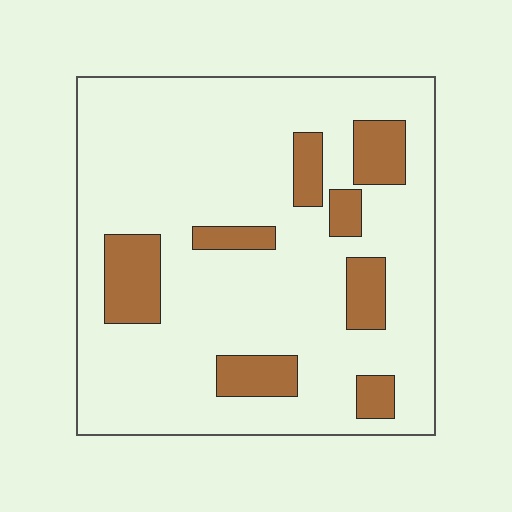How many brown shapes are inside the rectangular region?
8.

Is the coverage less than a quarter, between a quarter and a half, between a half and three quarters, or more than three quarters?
Less than a quarter.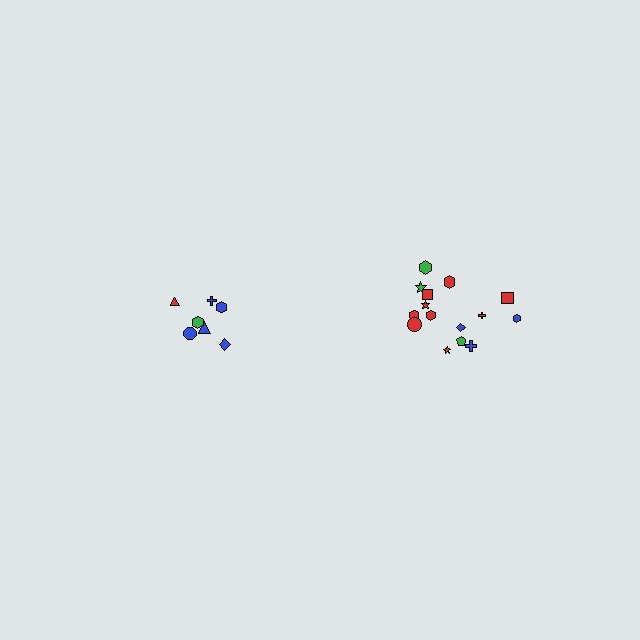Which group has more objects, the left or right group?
The right group.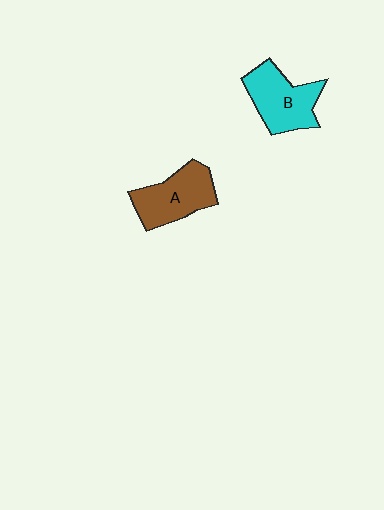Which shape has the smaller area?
Shape A (brown).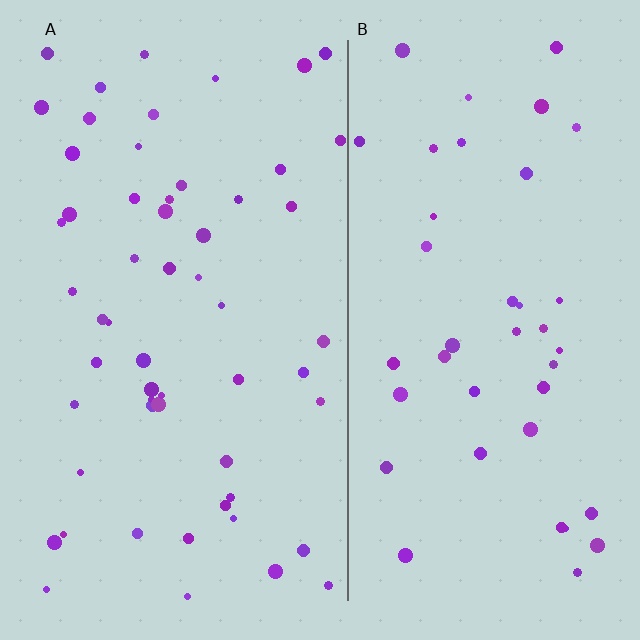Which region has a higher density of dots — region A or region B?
A (the left).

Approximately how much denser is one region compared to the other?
Approximately 1.4× — region A over region B.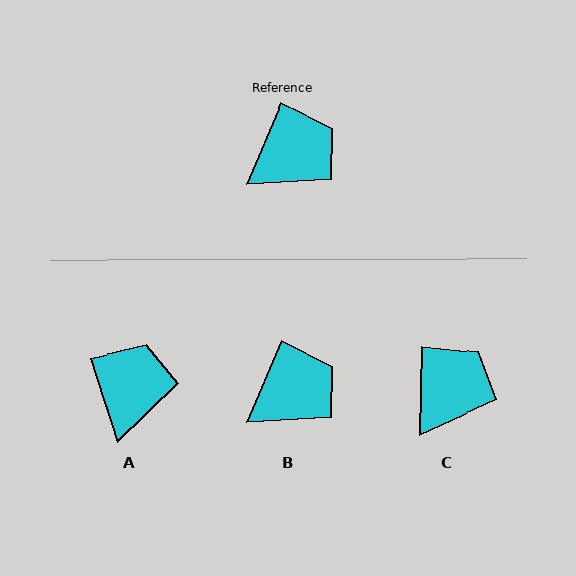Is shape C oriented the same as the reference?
No, it is off by about 21 degrees.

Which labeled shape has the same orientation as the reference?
B.